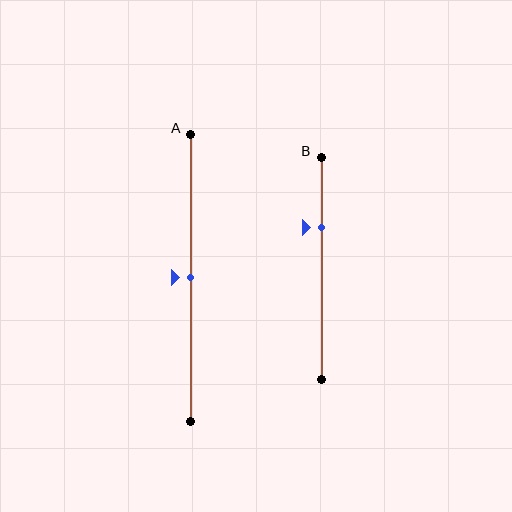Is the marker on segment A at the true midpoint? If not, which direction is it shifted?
Yes, the marker on segment A is at the true midpoint.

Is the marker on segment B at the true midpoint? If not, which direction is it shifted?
No, the marker on segment B is shifted upward by about 18% of the segment length.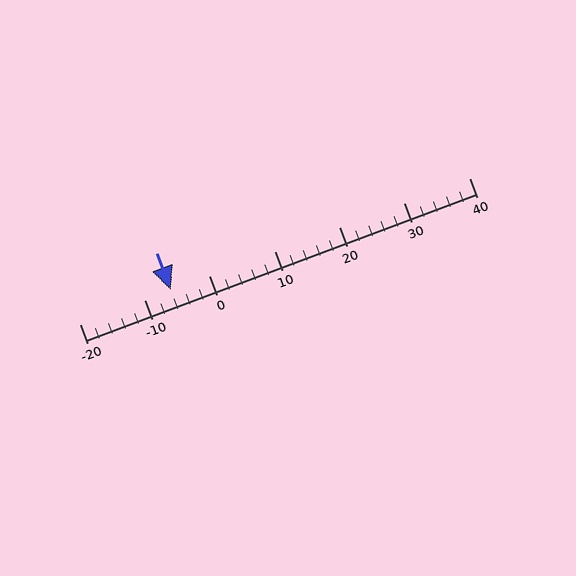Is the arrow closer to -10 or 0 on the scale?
The arrow is closer to -10.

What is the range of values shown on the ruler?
The ruler shows values from -20 to 40.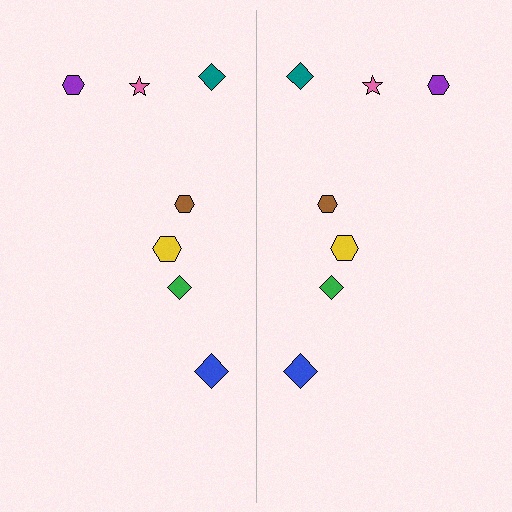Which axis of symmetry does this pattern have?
The pattern has a vertical axis of symmetry running through the center of the image.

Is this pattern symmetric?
Yes, this pattern has bilateral (reflection) symmetry.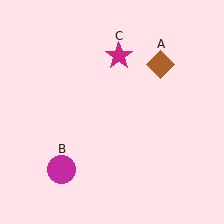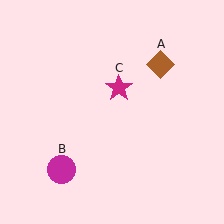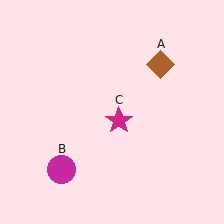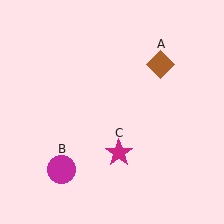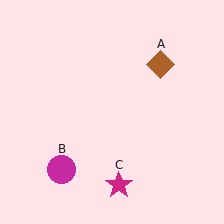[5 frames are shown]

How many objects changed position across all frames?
1 object changed position: magenta star (object C).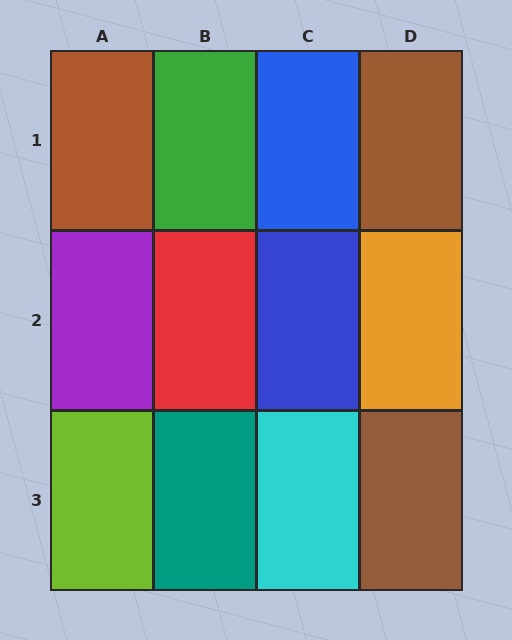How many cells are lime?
1 cell is lime.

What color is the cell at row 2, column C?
Blue.